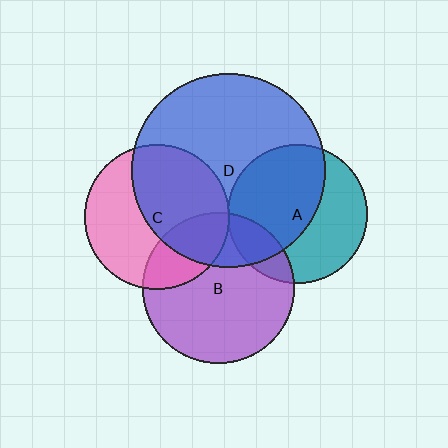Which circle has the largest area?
Circle D (blue).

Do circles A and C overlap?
Yes.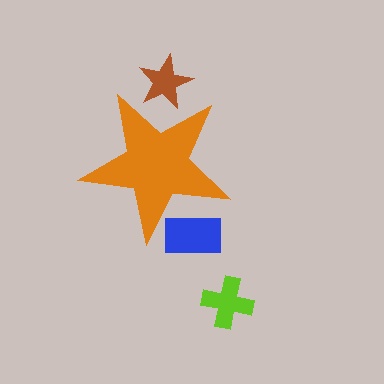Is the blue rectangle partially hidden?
Yes, the blue rectangle is partially hidden behind the orange star.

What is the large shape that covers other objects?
An orange star.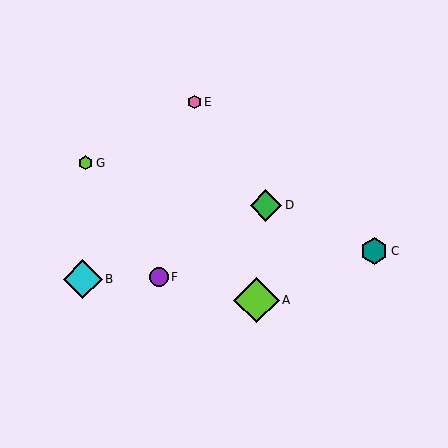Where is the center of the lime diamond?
The center of the lime diamond is at (256, 300).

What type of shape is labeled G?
Shape G is a lime hexagon.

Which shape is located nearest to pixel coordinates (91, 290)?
The cyan diamond (labeled B) at (83, 279) is nearest to that location.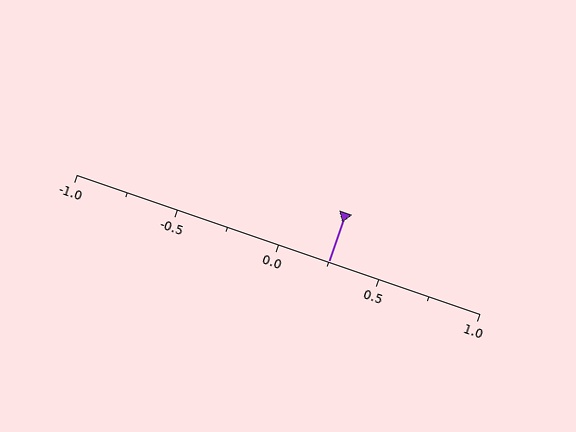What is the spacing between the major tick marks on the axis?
The major ticks are spaced 0.5 apart.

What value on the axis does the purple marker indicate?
The marker indicates approximately 0.25.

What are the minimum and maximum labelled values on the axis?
The axis runs from -1.0 to 1.0.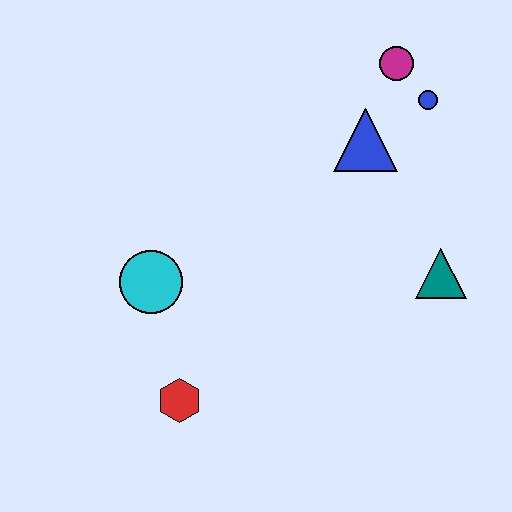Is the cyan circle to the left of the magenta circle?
Yes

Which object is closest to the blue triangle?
The blue circle is closest to the blue triangle.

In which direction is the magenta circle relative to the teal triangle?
The magenta circle is above the teal triangle.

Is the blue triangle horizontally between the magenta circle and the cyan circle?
Yes